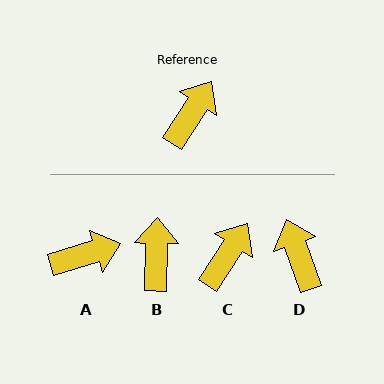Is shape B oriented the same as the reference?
No, it is off by about 31 degrees.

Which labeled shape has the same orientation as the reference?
C.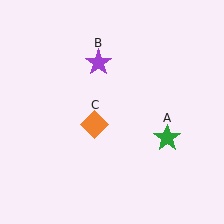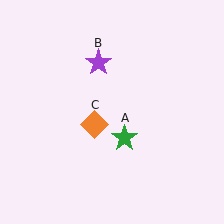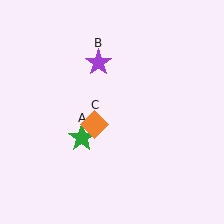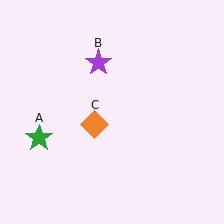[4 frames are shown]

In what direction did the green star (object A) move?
The green star (object A) moved left.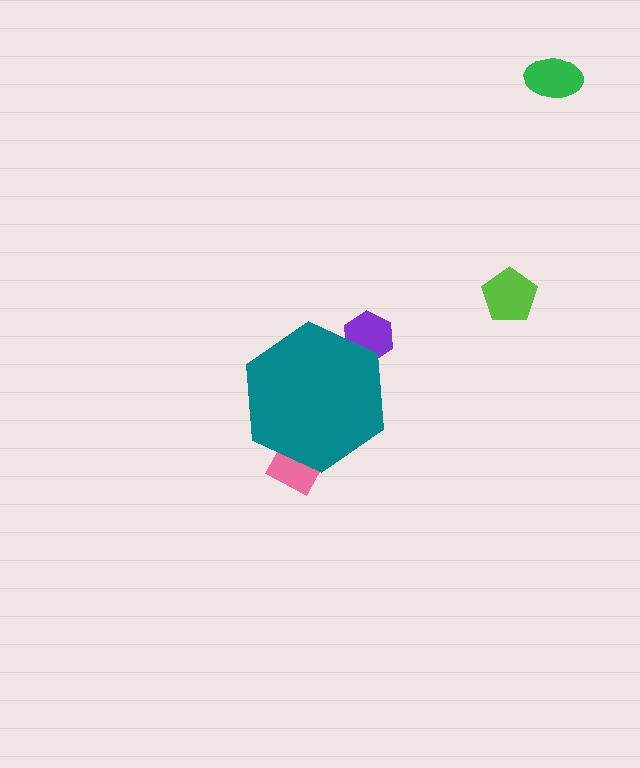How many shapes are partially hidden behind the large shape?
2 shapes are partially hidden.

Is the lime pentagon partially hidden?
No, the lime pentagon is fully visible.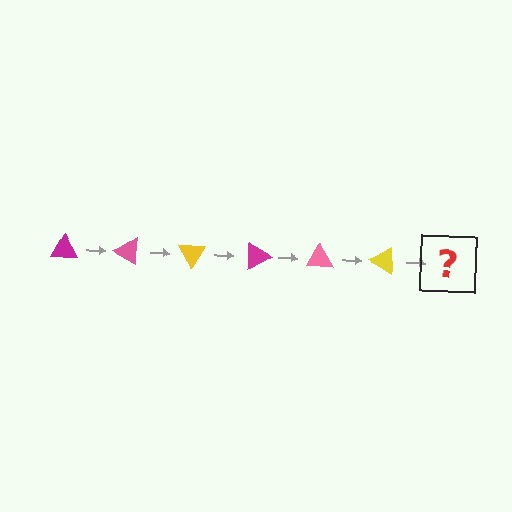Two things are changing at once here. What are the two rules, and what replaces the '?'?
The two rules are that it rotates 30 degrees each step and the color cycles through magenta, pink, and yellow. The '?' should be a magenta triangle, rotated 180 degrees from the start.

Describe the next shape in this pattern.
It should be a magenta triangle, rotated 180 degrees from the start.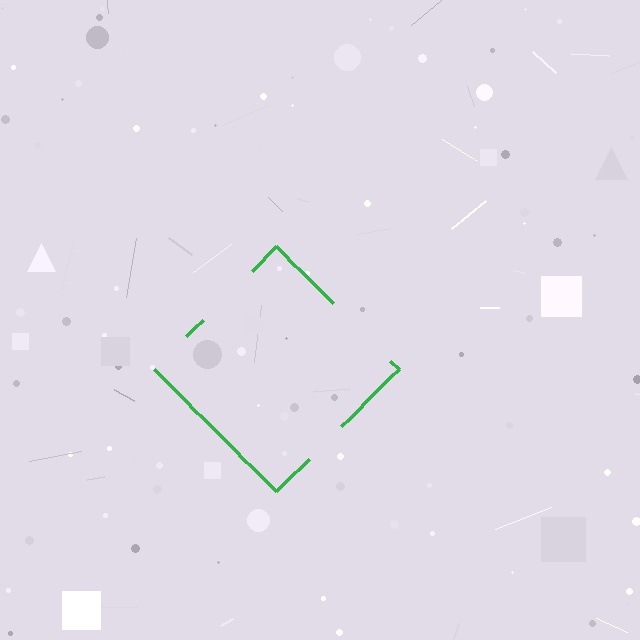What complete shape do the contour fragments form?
The contour fragments form a diamond.